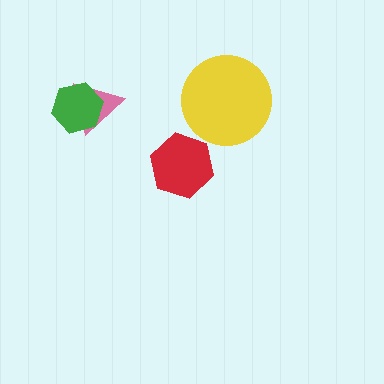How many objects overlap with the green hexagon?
1 object overlaps with the green hexagon.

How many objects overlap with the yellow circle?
0 objects overlap with the yellow circle.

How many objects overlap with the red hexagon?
0 objects overlap with the red hexagon.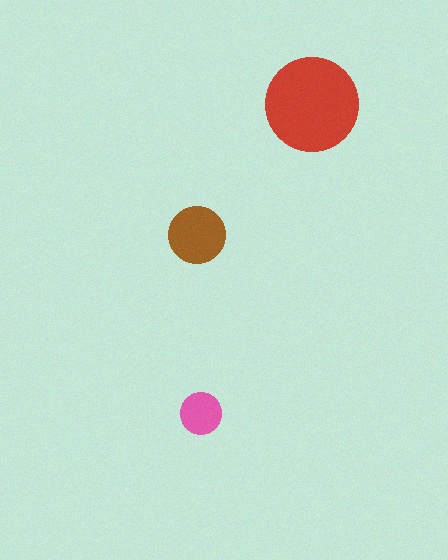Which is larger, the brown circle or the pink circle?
The brown one.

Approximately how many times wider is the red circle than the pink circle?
About 2.5 times wider.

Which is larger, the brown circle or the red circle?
The red one.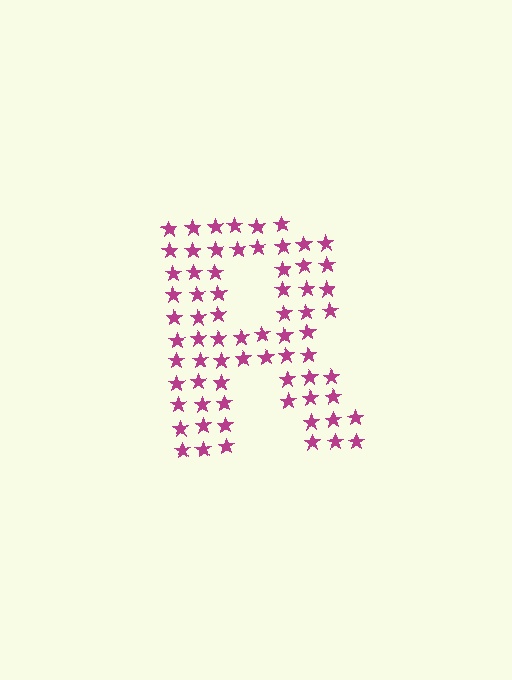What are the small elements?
The small elements are stars.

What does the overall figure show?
The overall figure shows the letter R.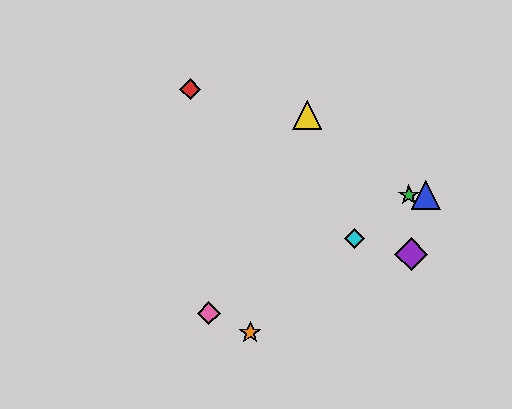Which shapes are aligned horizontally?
The blue triangle, the green star are aligned horizontally.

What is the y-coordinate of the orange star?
The orange star is at y≈333.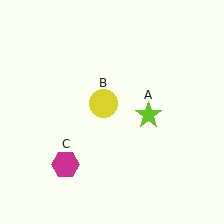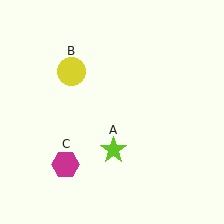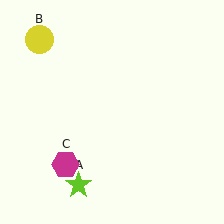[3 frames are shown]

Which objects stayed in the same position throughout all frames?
Magenta hexagon (object C) remained stationary.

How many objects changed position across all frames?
2 objects changed position: lime star (object A), yellow circle (object B).